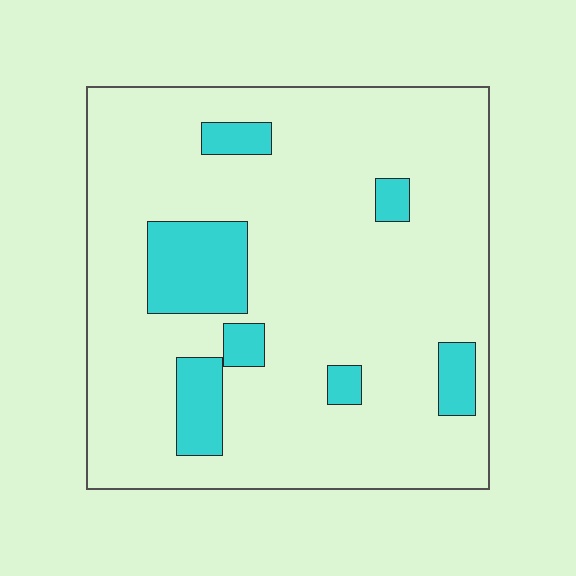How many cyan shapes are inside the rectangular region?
7.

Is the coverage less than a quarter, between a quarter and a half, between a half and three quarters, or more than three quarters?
Less than a quarter.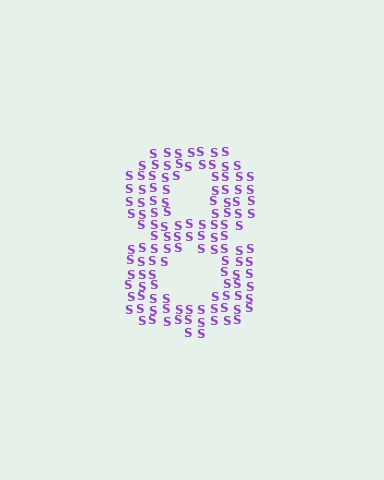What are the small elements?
The small elements are letter S's.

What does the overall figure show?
The overall figure shows the digit 8.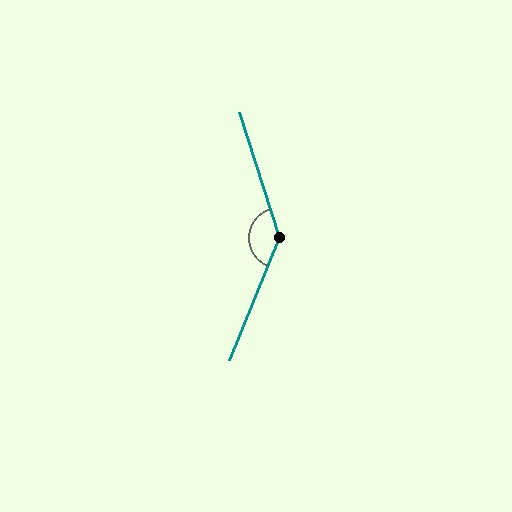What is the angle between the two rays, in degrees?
Approximately 140 degrees.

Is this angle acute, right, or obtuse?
It is obtuse.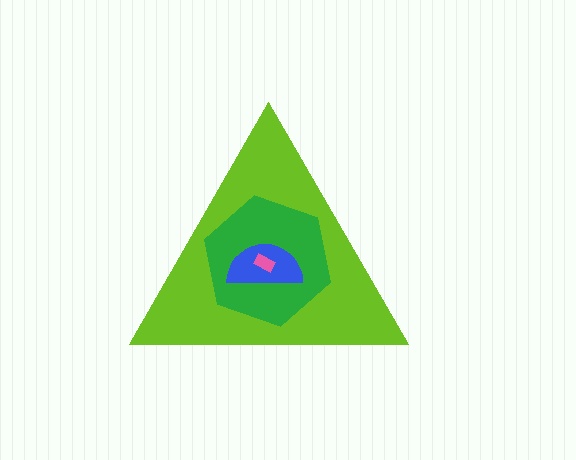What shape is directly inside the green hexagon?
The blue semicircle.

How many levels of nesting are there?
4.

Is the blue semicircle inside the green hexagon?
Yes.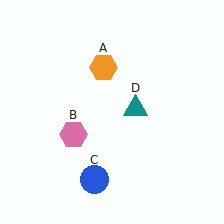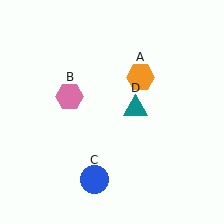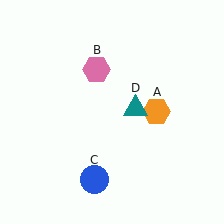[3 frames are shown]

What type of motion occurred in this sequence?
The orange hexagon (object A), pink hexagon (object B) rotated clockwise around the center of the scene.